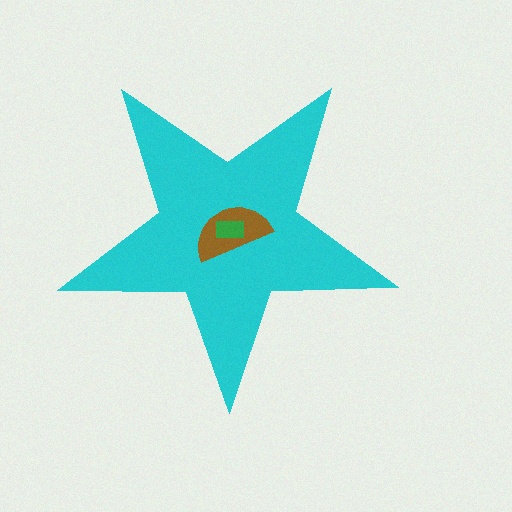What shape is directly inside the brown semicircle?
The green rectangle.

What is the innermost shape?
The green rectangle.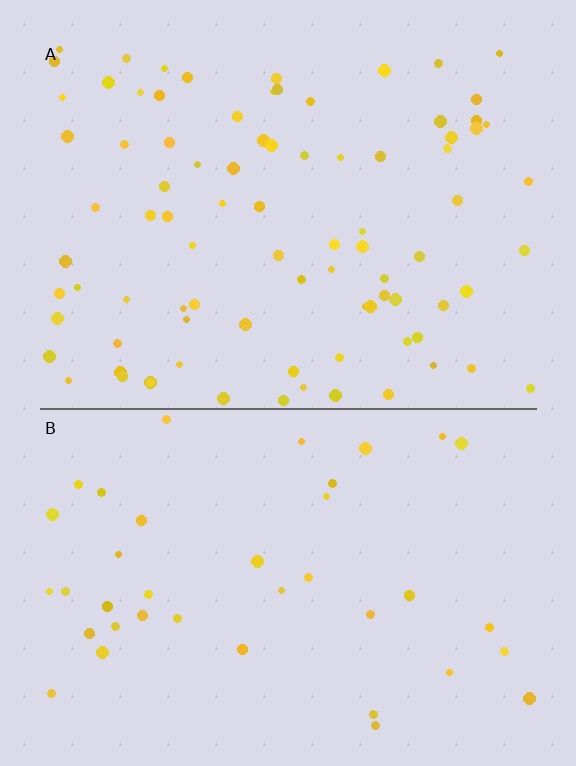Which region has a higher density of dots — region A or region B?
A (the top).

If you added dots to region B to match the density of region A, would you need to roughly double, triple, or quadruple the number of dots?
Approximately double.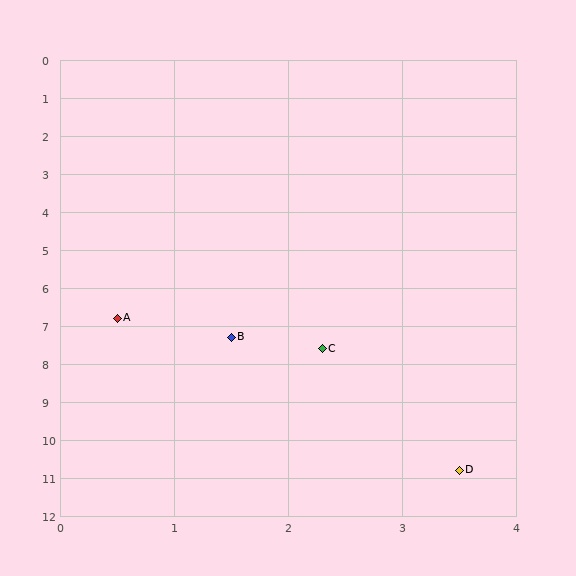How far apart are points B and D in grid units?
Points B and D are about 4.0 grid units apart.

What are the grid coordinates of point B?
Point B is at approximately (1.5, 7.3).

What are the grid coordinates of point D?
Point D is at approximately (3.5, 10.8).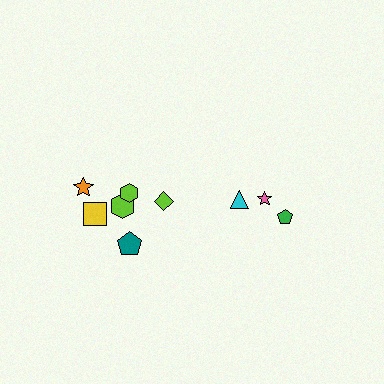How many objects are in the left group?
There are 6 objects.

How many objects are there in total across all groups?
There are 9 objects.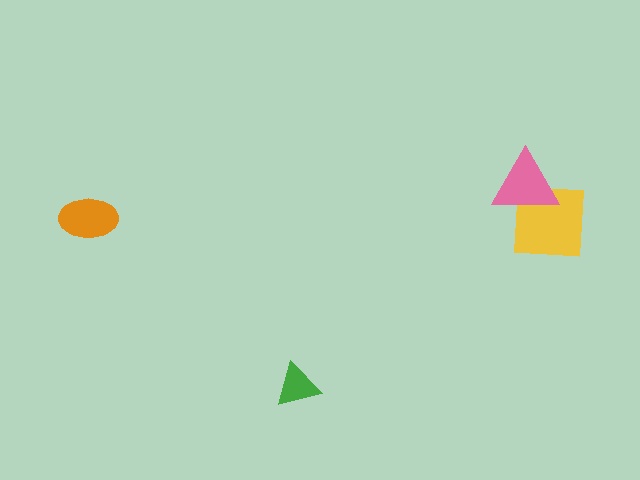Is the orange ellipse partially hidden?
No, no other shape covers it.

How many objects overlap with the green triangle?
0 objects overlap with the green triangle.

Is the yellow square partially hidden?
Yes, it is partially covered by another shape.